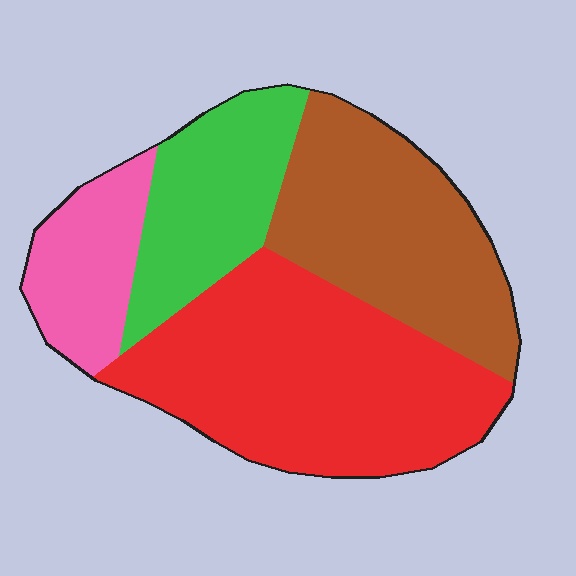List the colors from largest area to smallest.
From largest to smallest: red, brown, green, pink.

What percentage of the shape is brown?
Brown covers 28% of the shape.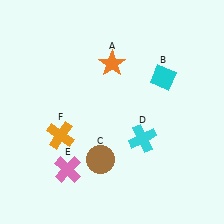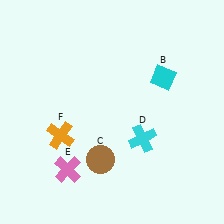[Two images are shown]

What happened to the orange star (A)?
The orange star (A) was removed in Image 2. It was in the top-right area of Image 1.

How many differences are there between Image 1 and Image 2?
There is 1 difference between the two images.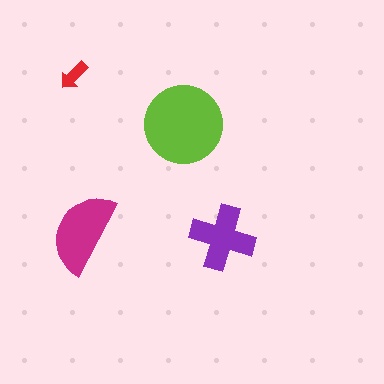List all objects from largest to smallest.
The lime circle, the magenta semicircle, the purple cross, the red arrow.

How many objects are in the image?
There are 4 objects in the image.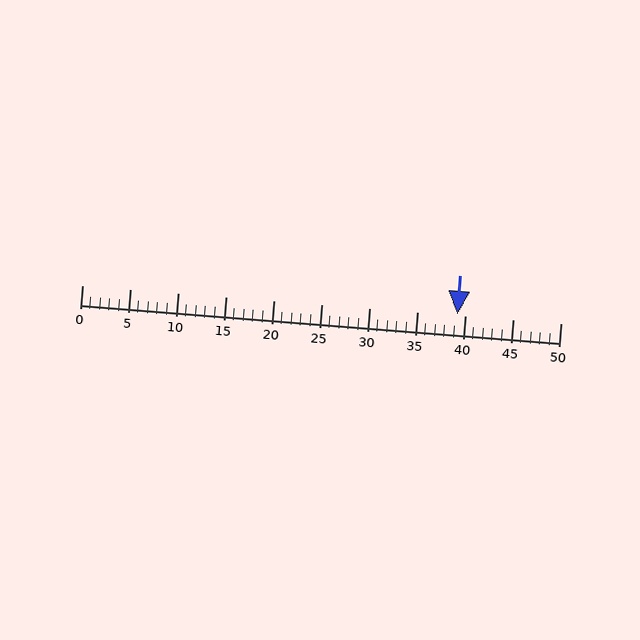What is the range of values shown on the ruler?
The ruler shows values from 0 to 50.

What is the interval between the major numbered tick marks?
The major tick marks are spaced 5 units apart.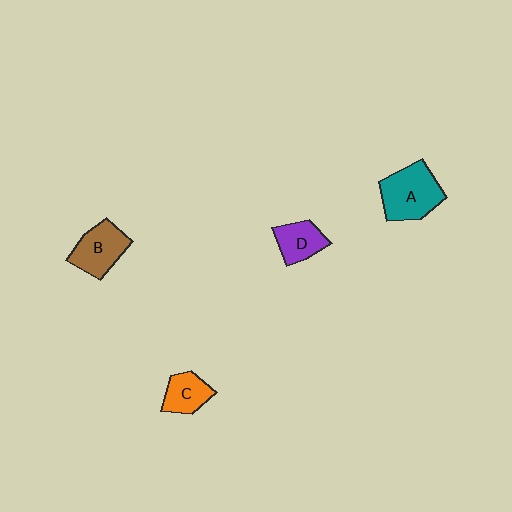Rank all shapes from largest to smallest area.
From largest to smallest: A (teal), B (brown), D (purple), C (orange).